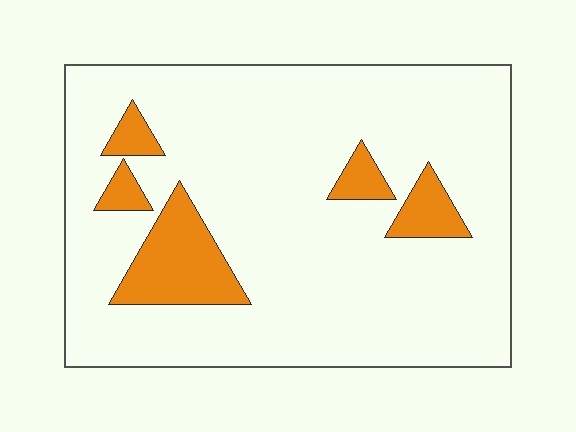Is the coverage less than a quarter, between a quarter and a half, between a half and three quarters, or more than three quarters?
Less than a quarter.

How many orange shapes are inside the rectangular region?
5.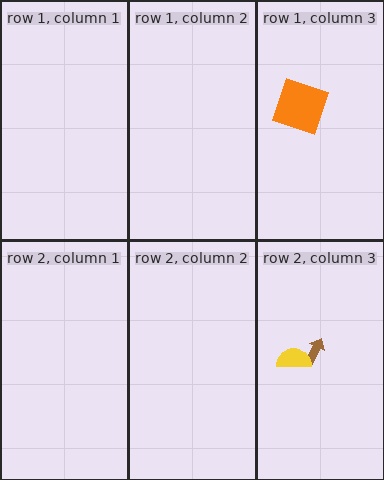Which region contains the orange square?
The row 1, column 3 region.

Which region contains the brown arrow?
The row 2, column 3 region.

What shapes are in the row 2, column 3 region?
The brown arrow, the yellow semicircle.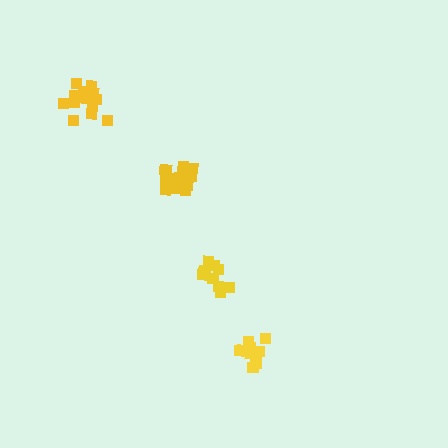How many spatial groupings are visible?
There are 4 spatial groupings.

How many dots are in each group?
Group 1: 16 dots, Group 2: 12 dots, Group 3: 11 dots, Group 4: 15 dots (54 total).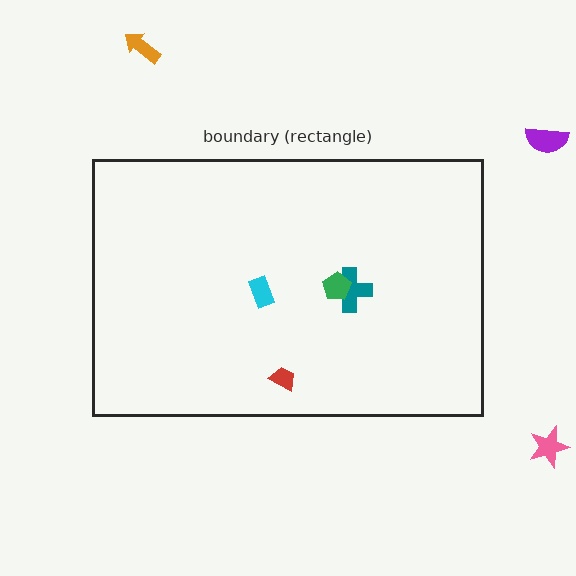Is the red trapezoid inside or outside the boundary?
Inside.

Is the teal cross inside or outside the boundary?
Inside.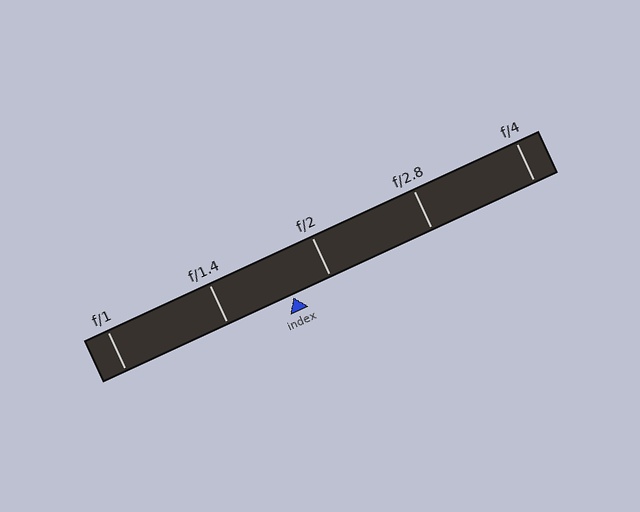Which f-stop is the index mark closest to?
The index mark is closest to f/2.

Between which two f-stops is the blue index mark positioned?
The index mark is between f/1.4 and f/2.